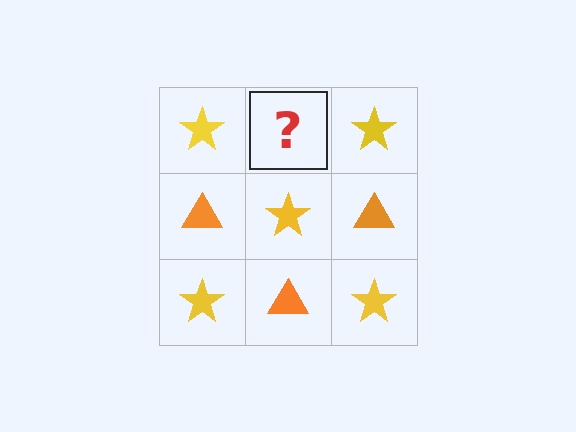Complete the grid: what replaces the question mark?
The question mark should be replaced with an orange triangle.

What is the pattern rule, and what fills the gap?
The rule is that it alternates yellow star and orange triangle in a checkerboard pattern. The gap should be filled with an orange triangle.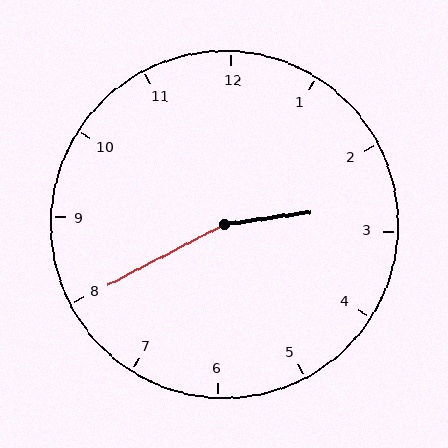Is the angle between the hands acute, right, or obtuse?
It is obtuse.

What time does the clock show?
2:40.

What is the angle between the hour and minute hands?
Approximately 160 degrees.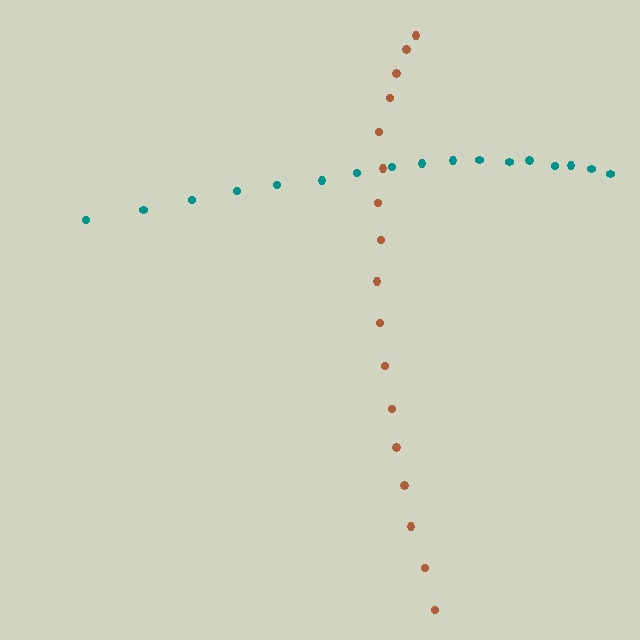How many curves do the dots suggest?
There are 2 distinct paths.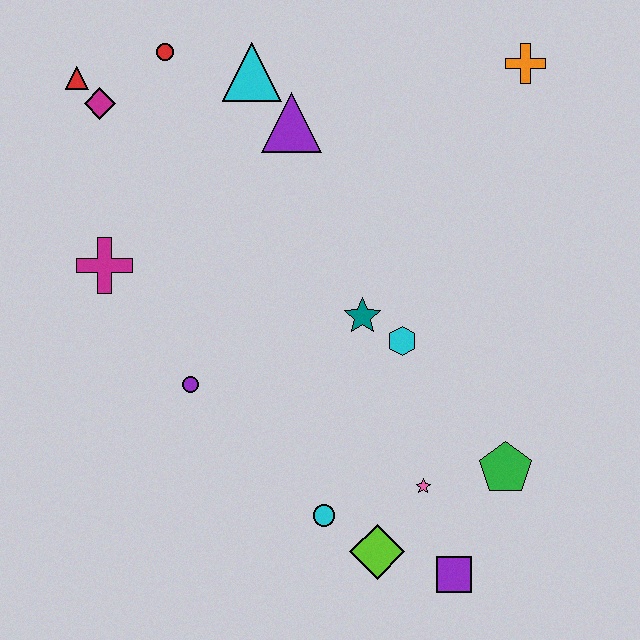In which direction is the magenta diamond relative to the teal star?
The magenta diamond is to the left of the teal star.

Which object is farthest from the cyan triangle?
The purple square is farthest from the cyan triangle.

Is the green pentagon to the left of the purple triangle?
No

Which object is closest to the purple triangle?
The cyan triangle is closest to the purple triangle.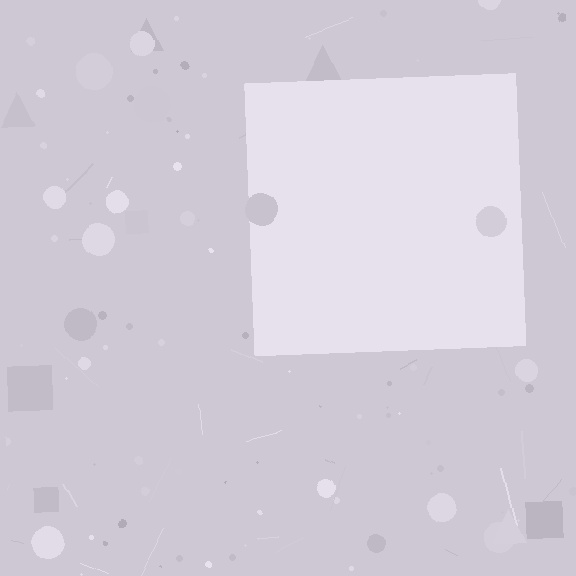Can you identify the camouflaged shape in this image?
The camouflaged shape is a square.